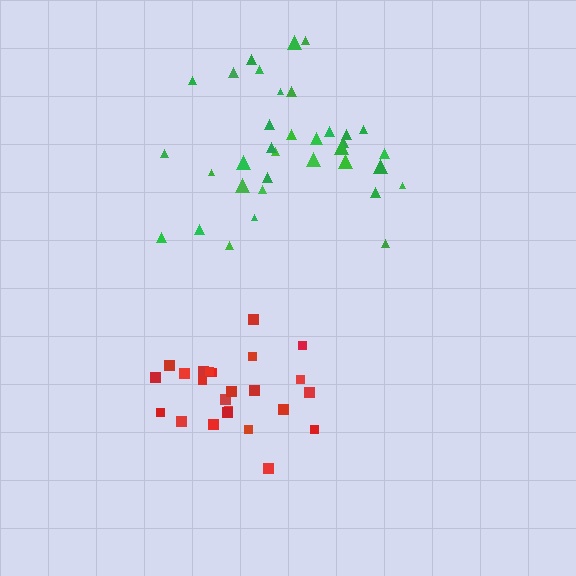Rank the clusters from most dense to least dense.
red, green.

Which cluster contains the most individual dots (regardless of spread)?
Green (35).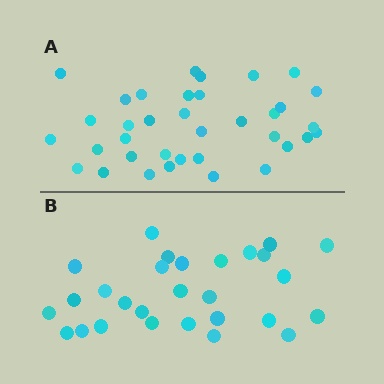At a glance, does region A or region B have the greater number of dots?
Region A (the top region) has more dots.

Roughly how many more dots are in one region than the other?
Region A has roughly 8 or so more dots than region B.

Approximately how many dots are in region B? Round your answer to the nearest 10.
About 30 dots. (The exact count is 28, which rounds to 30.)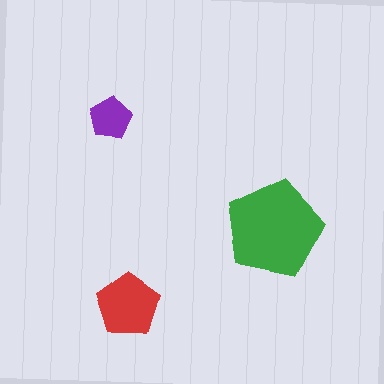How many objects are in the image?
There are 3 objects in the image.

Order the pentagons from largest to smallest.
the green one, the red one, the purple one.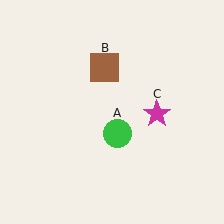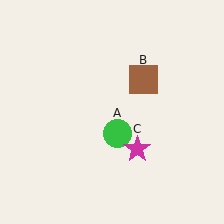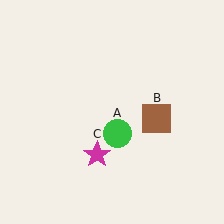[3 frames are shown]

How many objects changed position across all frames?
2 objects changed position: brown square (object B), magenta star (object C).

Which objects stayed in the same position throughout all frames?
Green circle (object A) remained stationary.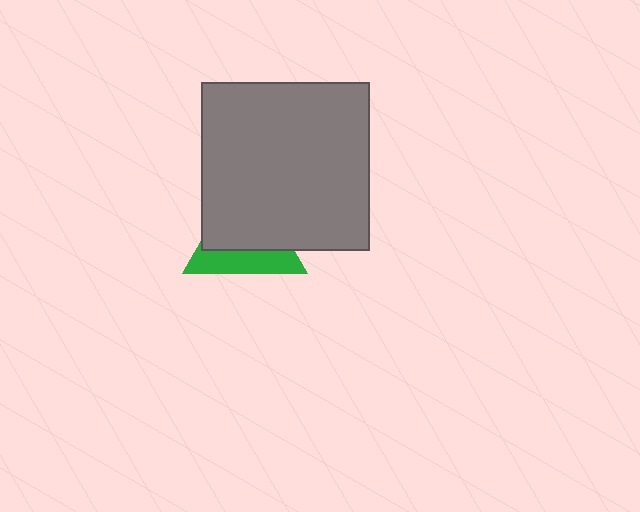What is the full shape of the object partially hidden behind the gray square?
The partially hidden object is a green triangle.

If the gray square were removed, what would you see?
You would see the complete green triangle.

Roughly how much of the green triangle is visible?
A small part of it is visible (roughly 37%).